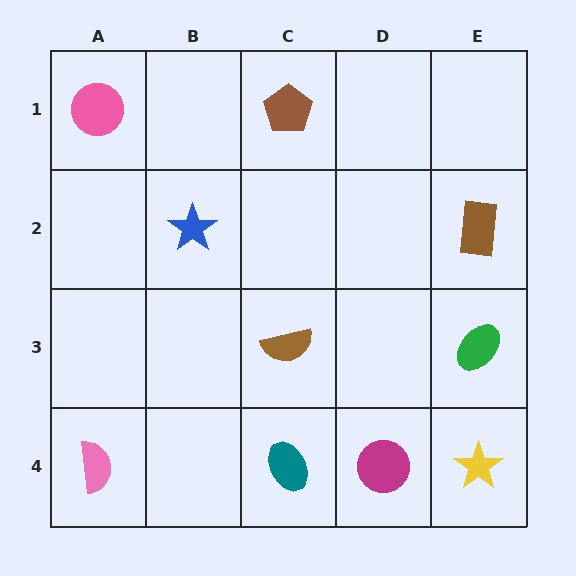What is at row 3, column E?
A green ellipse.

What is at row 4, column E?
A yellow star.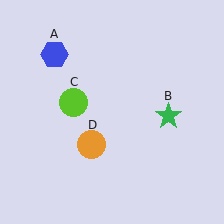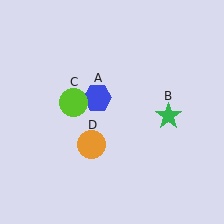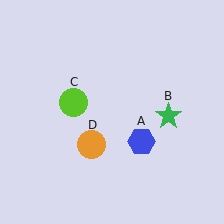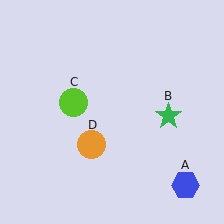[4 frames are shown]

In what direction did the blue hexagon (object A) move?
The blue hexagon (object A) moved down and to the right.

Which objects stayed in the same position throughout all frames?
Green star (object B) and lime circle (object C) and orange circle (object D) remained stationary.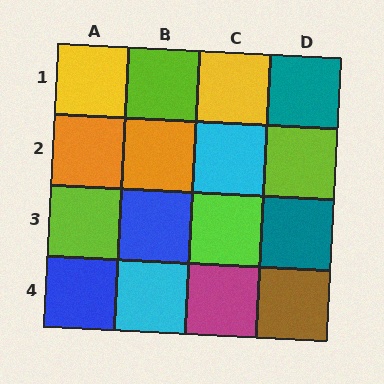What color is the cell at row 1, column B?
Lime.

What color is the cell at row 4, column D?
Brown.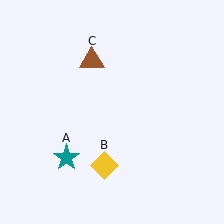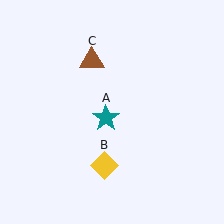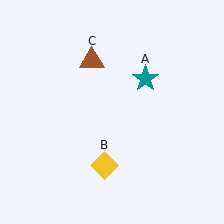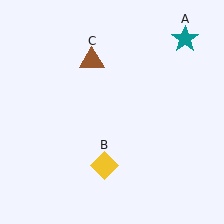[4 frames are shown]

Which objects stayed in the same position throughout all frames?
Yellow diamond (object B) and brown triangle (object C) remained stationary.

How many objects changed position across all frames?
1 object changed position: teal star (object A).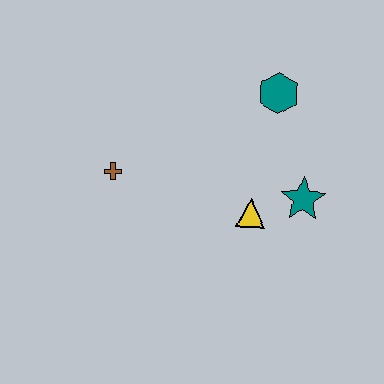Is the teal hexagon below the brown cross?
No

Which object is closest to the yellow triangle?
The teal star is closest to the yellow triangle.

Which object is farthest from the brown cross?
The teal star is farthest from the brown cross.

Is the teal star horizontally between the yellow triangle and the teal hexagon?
No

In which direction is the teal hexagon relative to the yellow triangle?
The teal hexagon is above the yellow triangle.